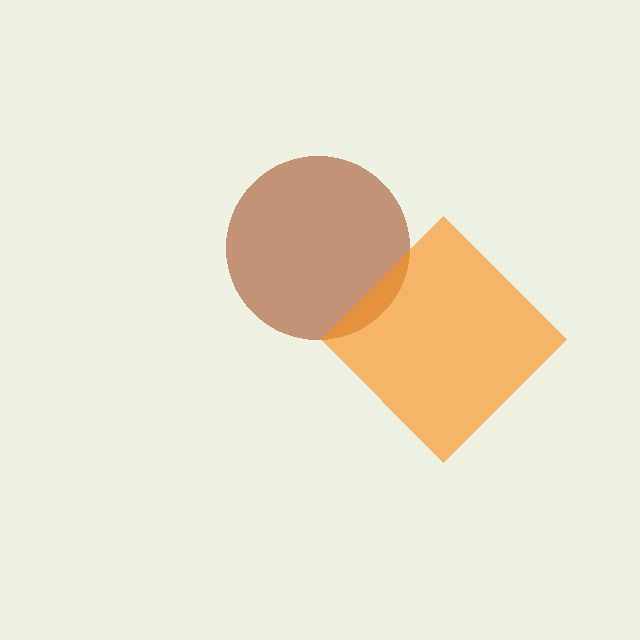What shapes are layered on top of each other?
The layered shapes are: a brown circle, an orange diamond.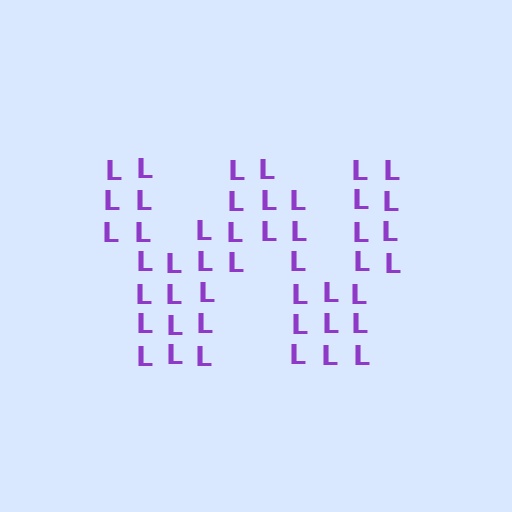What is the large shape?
The large shape is the letter W.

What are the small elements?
The small elements are letter L's.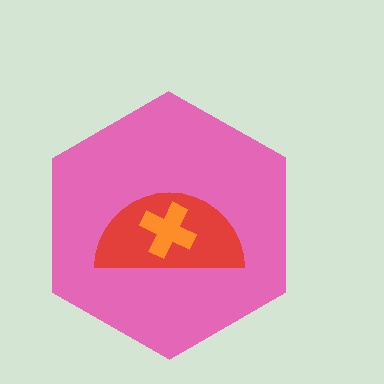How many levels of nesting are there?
3.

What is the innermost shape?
The orange cross.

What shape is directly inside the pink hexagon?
The red semicircle.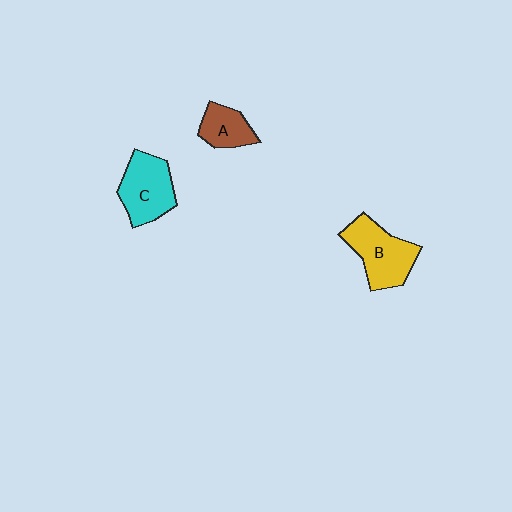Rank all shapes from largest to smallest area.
From largest to smallest: B (yellow), C (cyan), A (brown).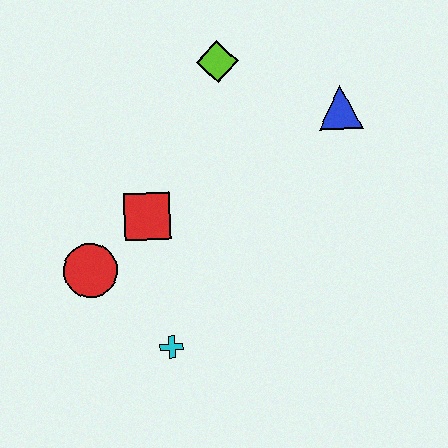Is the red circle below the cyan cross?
No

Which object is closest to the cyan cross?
The red circle is closest to the cyan cross.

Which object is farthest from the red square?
The blue triangle is farthest from the red square.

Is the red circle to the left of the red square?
Yes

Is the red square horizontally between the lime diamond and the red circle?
Yes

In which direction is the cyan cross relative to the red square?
The cyan cross is below the red square.